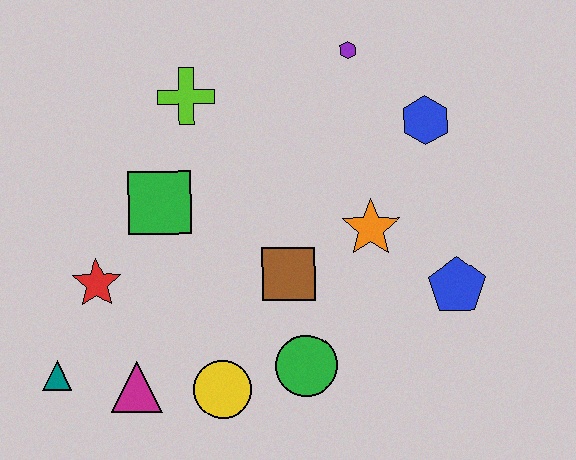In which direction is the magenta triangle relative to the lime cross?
The magenta triangle is below the lime cross.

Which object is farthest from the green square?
The blue pentagon is farthest from the green square.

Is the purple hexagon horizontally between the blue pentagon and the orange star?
No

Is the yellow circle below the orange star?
Yes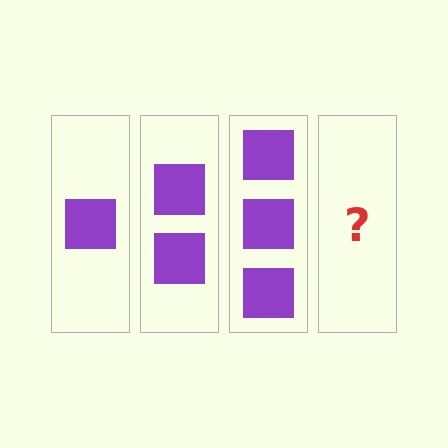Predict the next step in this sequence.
The next step is 4 squares.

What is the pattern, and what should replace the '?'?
The pattern is that each step adds one more square. The '?' should be 4 squares.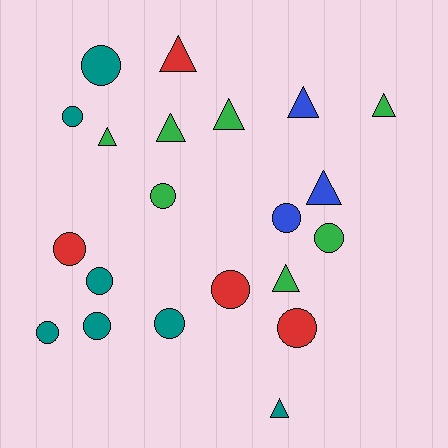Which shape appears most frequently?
Circle, with 12 objects.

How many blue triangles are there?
There are 2 blue triangles.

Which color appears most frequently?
Teal, with 7 objects.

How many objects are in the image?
There are 21 objects.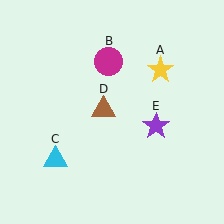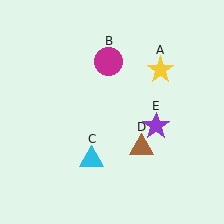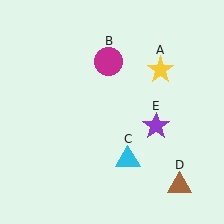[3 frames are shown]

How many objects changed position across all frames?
2 objects changed position: cyan triangle (object C), brown triangle (object D).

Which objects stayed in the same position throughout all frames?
Yellow star (object A) and magenta circle (object B) and purple star (object E) remained stationary.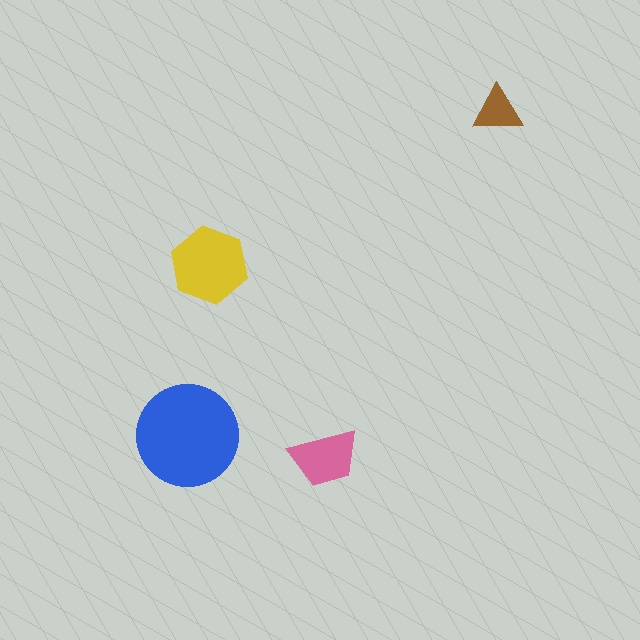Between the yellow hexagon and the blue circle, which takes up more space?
The blue circle.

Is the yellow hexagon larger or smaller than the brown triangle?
Larger.